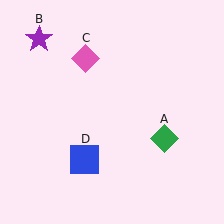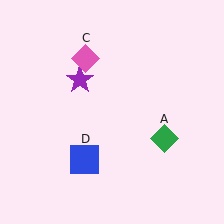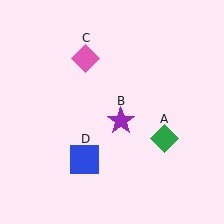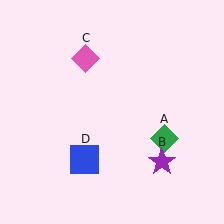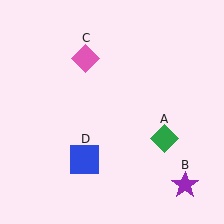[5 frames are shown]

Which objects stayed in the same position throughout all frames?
Green diamond (object A) and pink diamond (object C) and blue square (object D) remained stationary.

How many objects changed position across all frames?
1 object changed position: purple star (object B).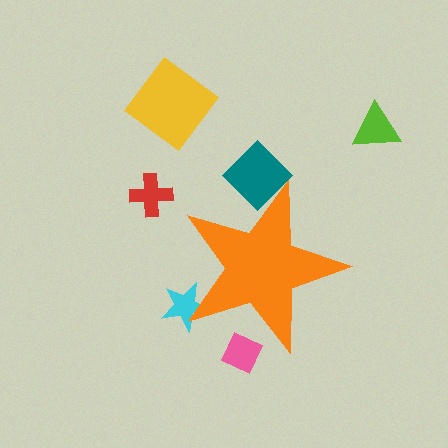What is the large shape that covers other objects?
An orange star.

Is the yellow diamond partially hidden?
No, the yellow diamond is fully visible.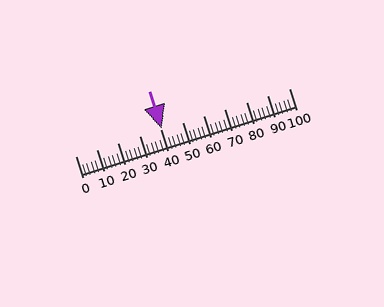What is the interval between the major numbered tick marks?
The major tick marks are spaced 10 units apart.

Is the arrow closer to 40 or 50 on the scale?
The arrow is closer to 40.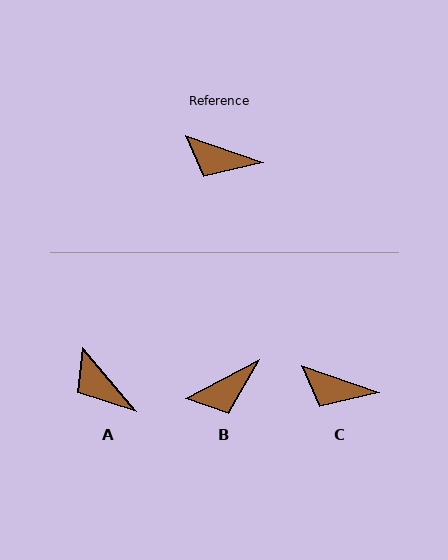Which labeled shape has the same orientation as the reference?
C.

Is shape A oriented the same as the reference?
No, it is off by about 30 degrees.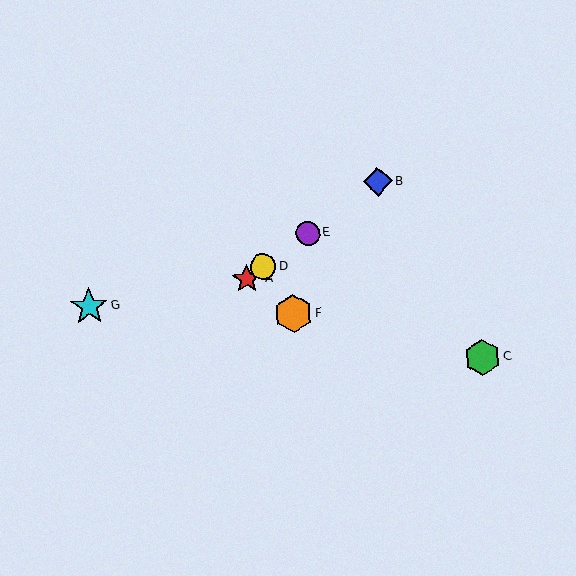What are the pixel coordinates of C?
Object C is at (482, 357).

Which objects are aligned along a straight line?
Objects A, B, D, E are aligned along a straight line.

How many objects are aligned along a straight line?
4 objects (A, B, D, E) are aligned along a straight line.